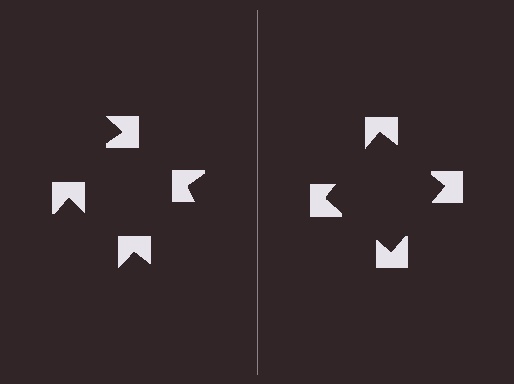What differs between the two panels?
The notched squares are positioned identically on both sides; only the wedge orientations differ. On the right they align to a square; on the left they are misaligned.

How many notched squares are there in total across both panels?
8 — 4 on each side.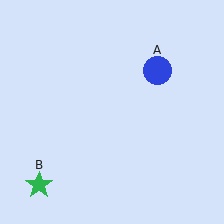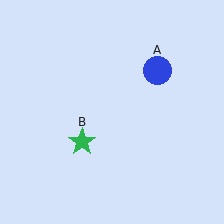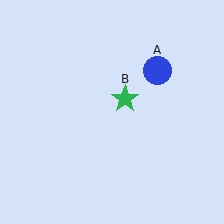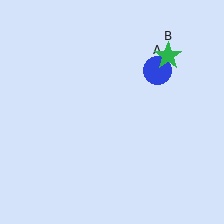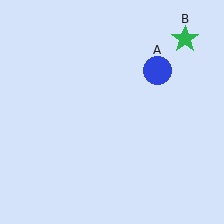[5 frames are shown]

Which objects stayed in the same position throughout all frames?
Blue circle (object A) remained stationary.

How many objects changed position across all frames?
1 object changed position: green star (object B).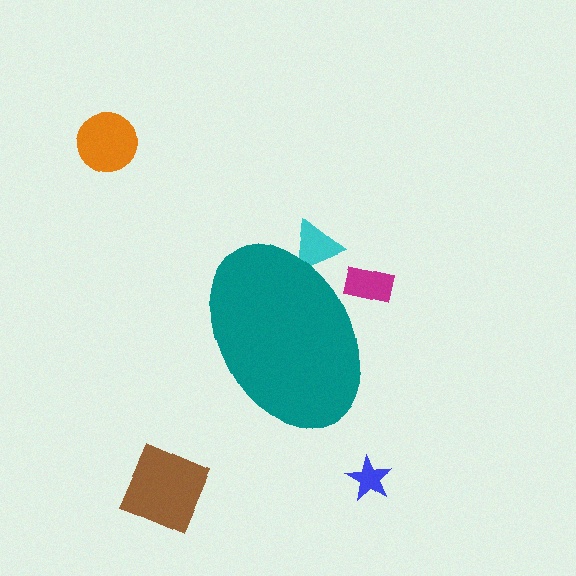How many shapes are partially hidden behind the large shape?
2 shapes are partially hidden.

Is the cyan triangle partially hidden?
Yes, the cyan triangle is partially hidden behind the teal ellipse.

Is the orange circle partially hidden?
No, the orange circle is fully visible.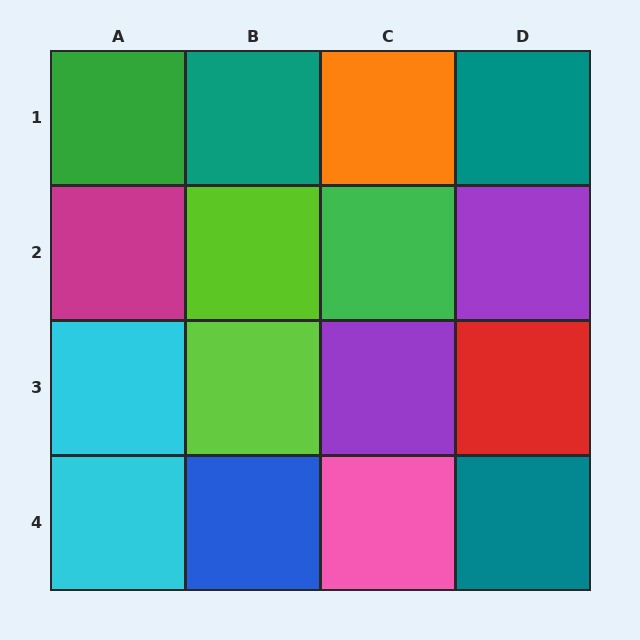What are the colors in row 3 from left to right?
Cyan, lime, purple, red.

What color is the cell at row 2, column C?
Green.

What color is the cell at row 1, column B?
Teal.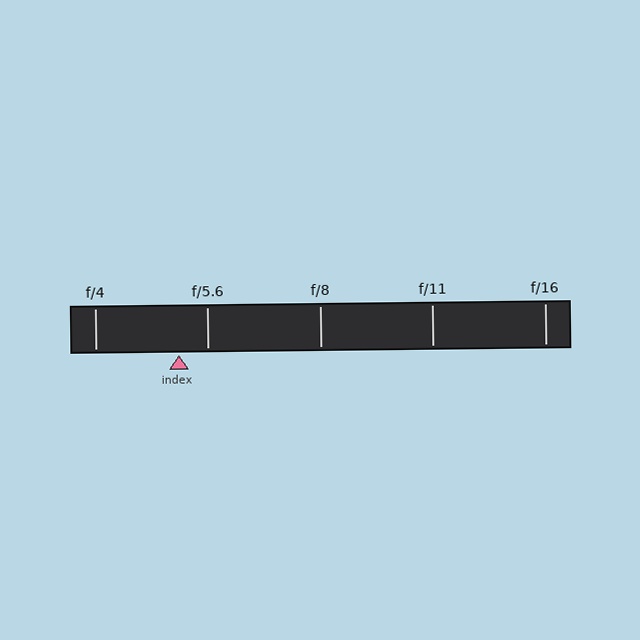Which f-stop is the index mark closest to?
The index mark is closest to f/5.6.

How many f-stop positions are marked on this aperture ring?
There are 5 f-stop positions marked.